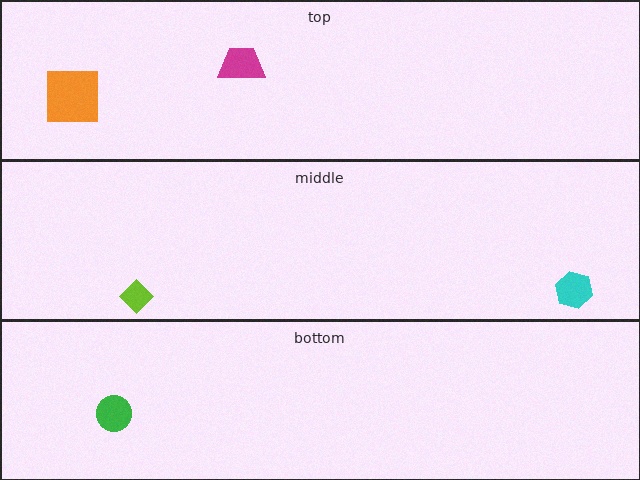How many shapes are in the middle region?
2.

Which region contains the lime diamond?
The middle region.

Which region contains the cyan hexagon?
The middle region.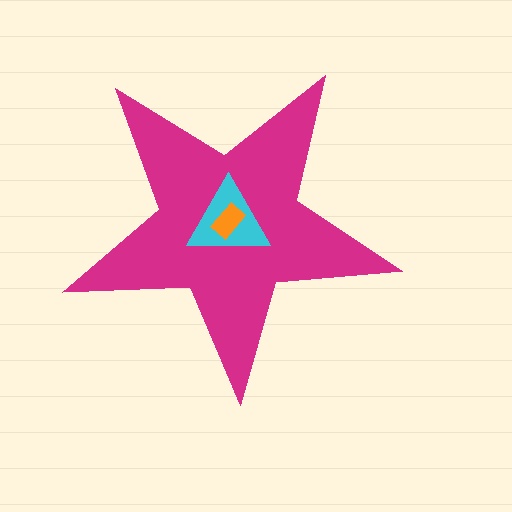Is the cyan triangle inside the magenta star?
Yes.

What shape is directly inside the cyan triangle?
The orange rectangle.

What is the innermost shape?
The orange rectangle.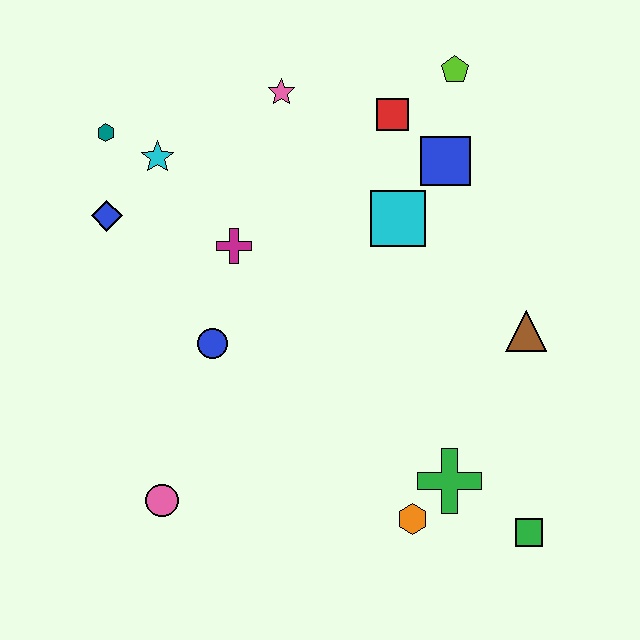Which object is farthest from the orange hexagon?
The teal hexagon is farthest from the orange hexagon.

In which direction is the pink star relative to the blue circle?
The pink star is above the blue circle.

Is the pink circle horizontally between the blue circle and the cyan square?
No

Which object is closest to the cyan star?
The teal hexagon is closest to the cyan star.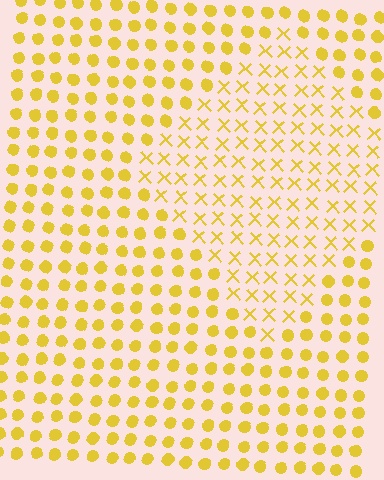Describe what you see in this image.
The image is filled with small yellow elements arranged in a uniform grid. A diamond-shaped region contains X marks, while the surrounding area contains circles. The boundary is defined purely by the change in element shape.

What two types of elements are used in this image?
The image uses X marks inside the diamond region and circles outside it.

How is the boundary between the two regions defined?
The boundary is defined by a change in element shape: X marks inside vs. circles outside. All elements share the same color and spacing.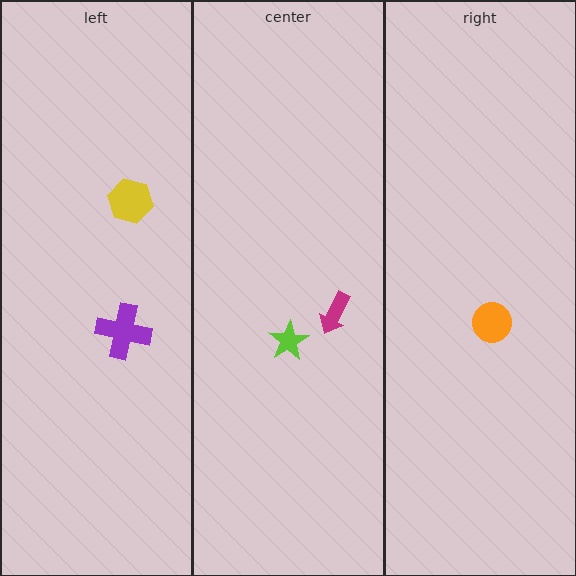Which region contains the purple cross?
The left region.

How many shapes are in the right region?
1.